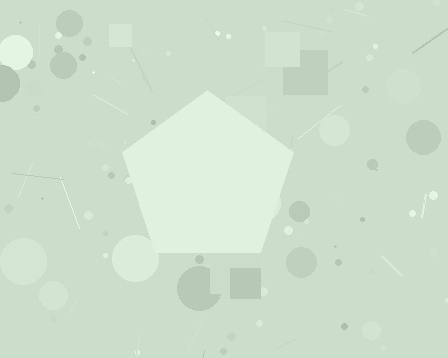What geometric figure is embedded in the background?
A pentagon is embedded in the background.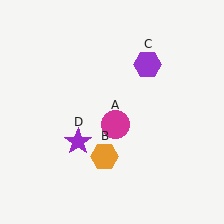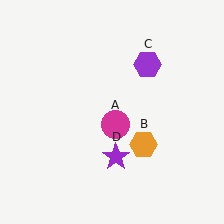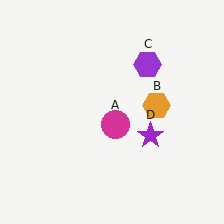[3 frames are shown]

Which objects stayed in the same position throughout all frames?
Magenta circle (object A) and purple hexagon (object C) remained stationary.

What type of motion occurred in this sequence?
The orange hexagon (object B), purple star (object D) rotated counterclockwise around the center of the scene.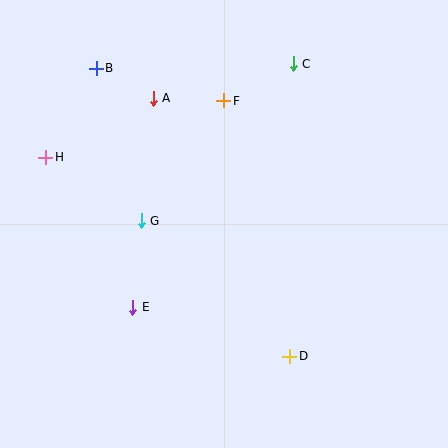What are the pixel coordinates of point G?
Point G is at (141, 221).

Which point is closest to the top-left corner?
Point B is closest to the top-left corner.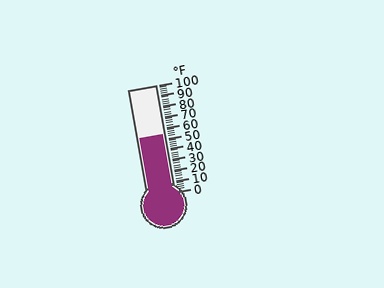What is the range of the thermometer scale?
The thermometer scale ranges from 0°F to 100°F.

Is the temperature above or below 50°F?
The temperature is above 50°F.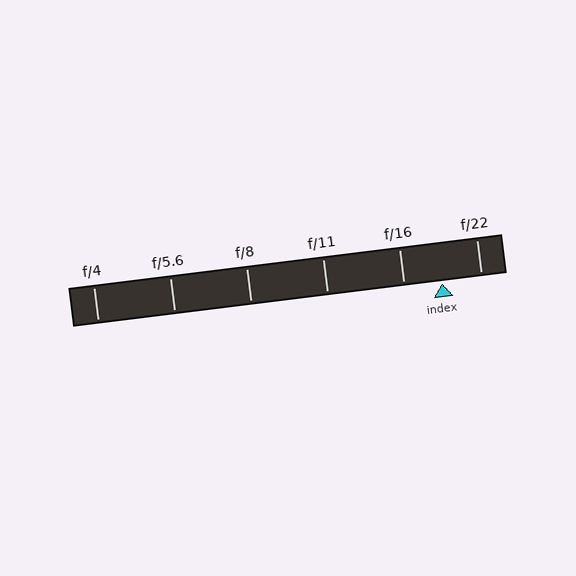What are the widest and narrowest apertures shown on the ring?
The widest aperture shown is f/4 and the narrowest is f/22.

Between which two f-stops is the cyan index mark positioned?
The index mark is between f/16 and f/22.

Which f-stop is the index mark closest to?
The index mark is closest to f/16.